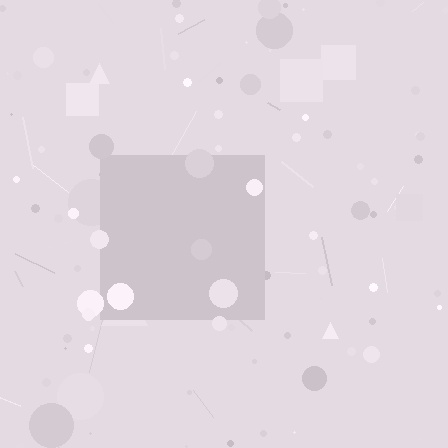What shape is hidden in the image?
A square is hidden in the image.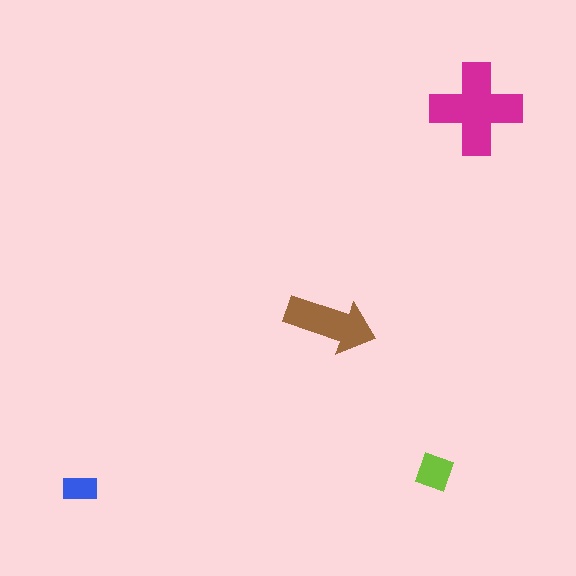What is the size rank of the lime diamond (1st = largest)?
3rd.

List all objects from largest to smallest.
The magenta cross, the brown arrow, the lime diamond, the blue rectangle.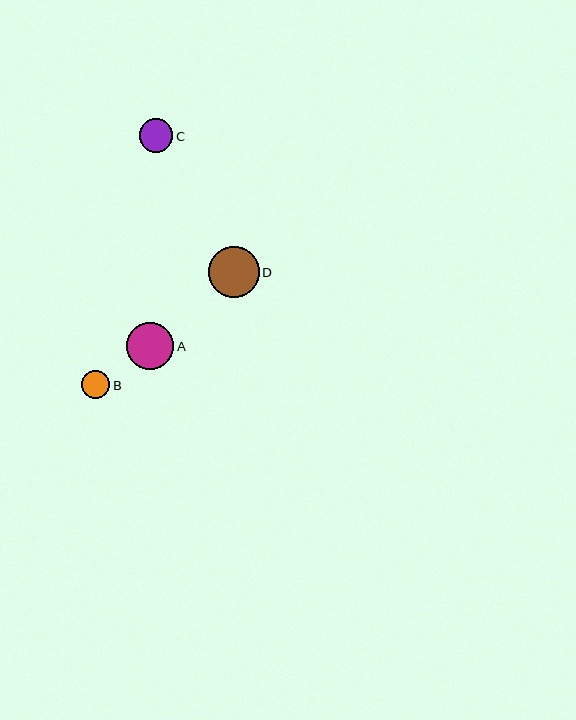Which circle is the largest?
Circle D is the largest with a size of approximately 51 pixels.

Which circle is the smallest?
Circle B is the smallest with a size of approximately 28 pixels.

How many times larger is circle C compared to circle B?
Circle C is approximately 1.2 times the size of circle B.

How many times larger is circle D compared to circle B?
Circle D is approximately 1.8 times the size of circle B.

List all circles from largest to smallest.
From largest to smallest: D, A, C, B.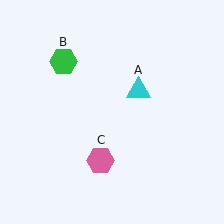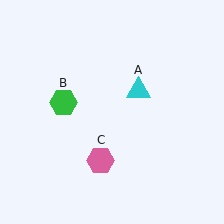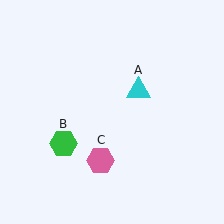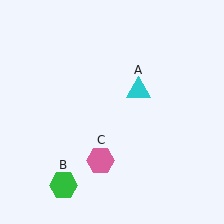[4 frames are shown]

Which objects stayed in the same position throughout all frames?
Cyan triangle (object A) and pink hexagon (object C) remained stationary.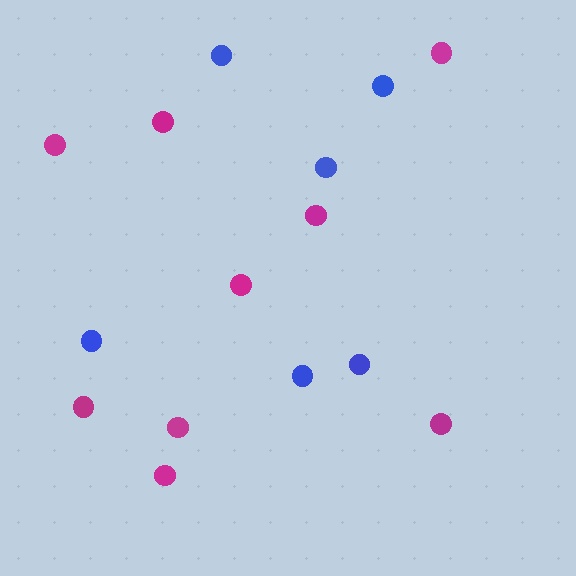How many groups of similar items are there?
There are 2 groups: one group of blue circles (6) and one group of magenta circles (9).